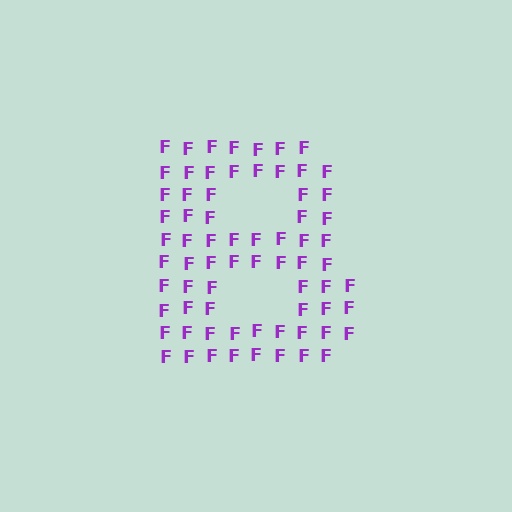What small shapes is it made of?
It is made of small letter F's.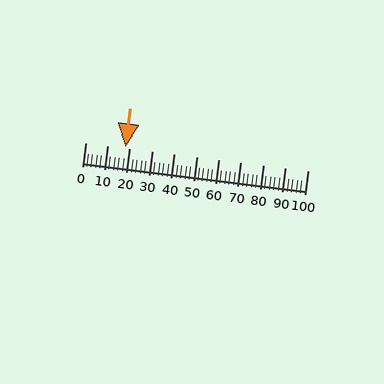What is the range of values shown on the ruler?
The ruler shows values from 0 to 100.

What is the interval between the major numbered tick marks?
The major tick marks are spaced 10 units apart.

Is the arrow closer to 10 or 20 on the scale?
The arrow is closer to 20.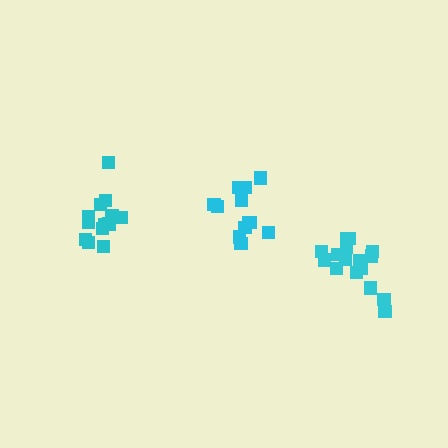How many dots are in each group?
Group 1: 16 dots, Group 2: 12 dots, Group 3: 13 dots (41 total).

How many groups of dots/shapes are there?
There are 3 groups.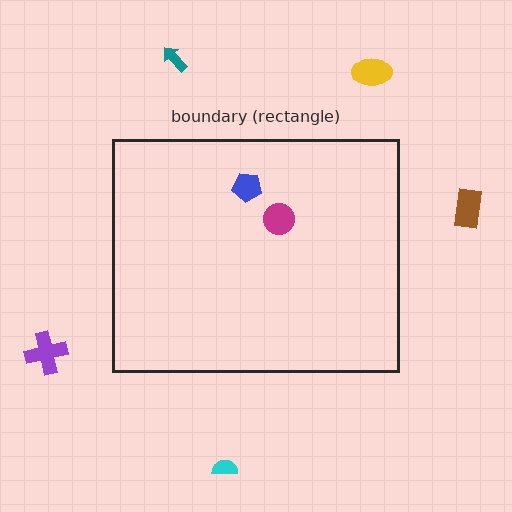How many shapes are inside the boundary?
2 inside, 5 outside.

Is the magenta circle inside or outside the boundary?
Inside.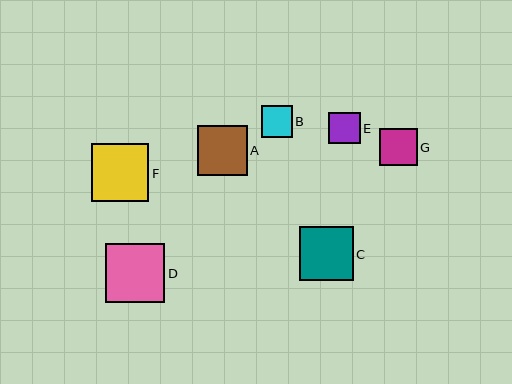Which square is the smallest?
Square B is the smallest with a size of approximately 31 pixels.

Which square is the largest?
Square D is the largest with a size of approximately 59 pixels.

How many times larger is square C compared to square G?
Square C is approximately 1.4 times the size of square G.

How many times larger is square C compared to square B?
Square C is approximately 1.7 times the size of square B.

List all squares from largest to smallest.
From largest to smallest: D, F, C, A, G, E, B.